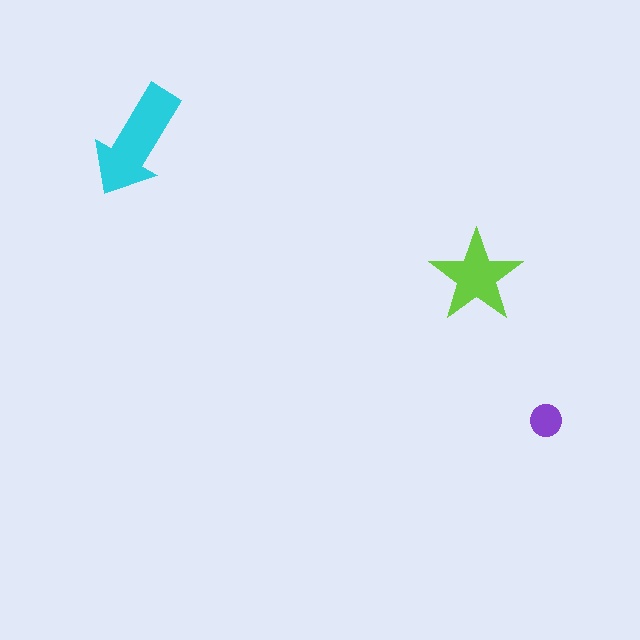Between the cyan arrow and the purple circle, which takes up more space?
The cyan arrow.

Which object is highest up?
The cyan arrow is topmost.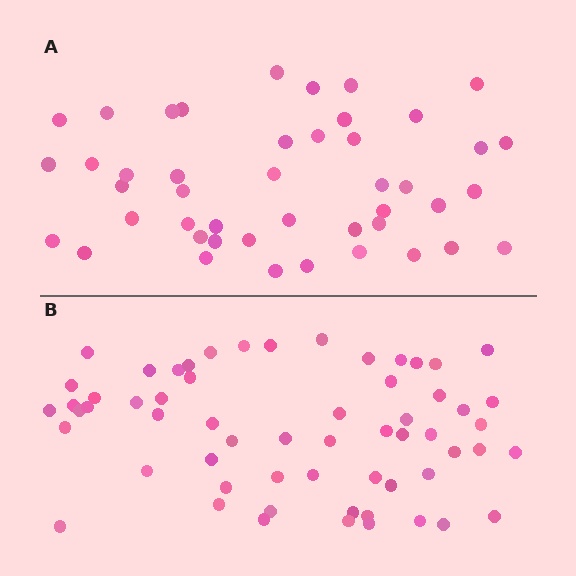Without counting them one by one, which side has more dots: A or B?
Region B (the bottom region) has more dots.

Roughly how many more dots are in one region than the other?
Region B has approximately 15 more dots than region A.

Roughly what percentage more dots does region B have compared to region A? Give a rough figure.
About 35% more.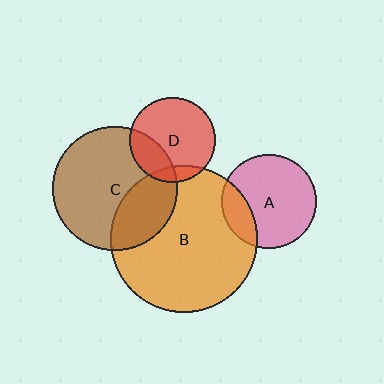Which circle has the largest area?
Circle B (orange).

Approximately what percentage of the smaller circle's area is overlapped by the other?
Approximately 10%.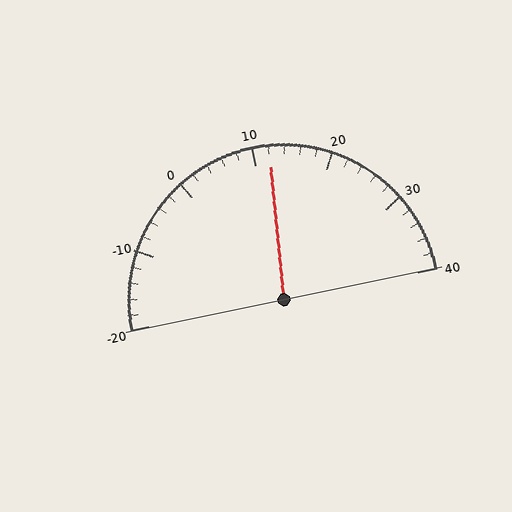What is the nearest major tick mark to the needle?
The nearest major tick mark is 10.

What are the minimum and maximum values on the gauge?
The gauge ranges from -20 to 40.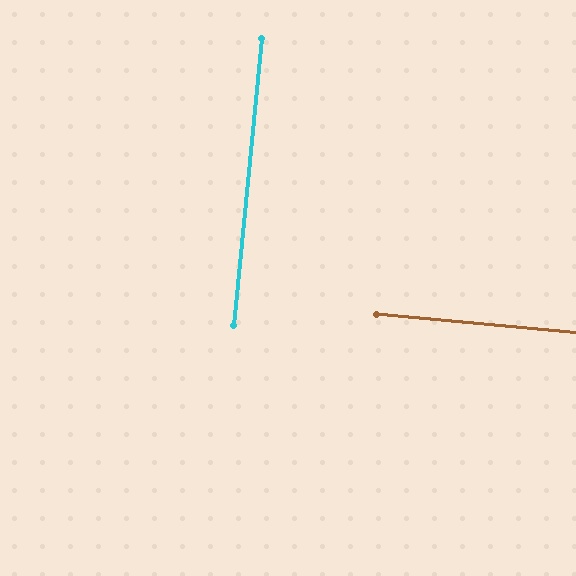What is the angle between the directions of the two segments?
Approximately 90 degrees.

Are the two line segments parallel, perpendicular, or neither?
Perpendicular — they meet at approximately 90°.